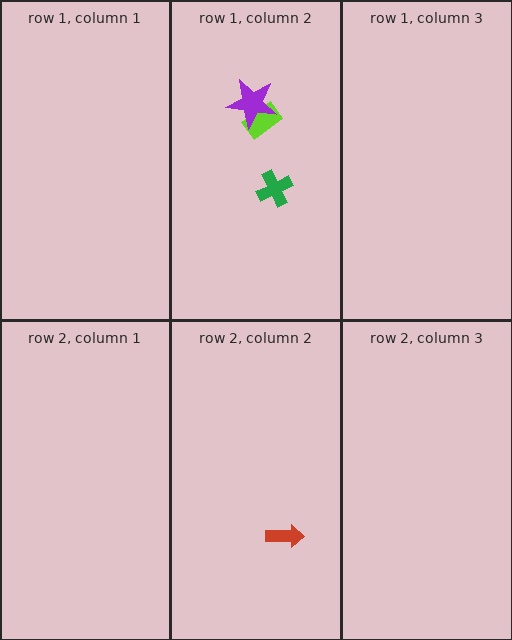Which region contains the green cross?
The row 1, column 2 region.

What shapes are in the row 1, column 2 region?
The lime rectangle, the green cross, the purple star.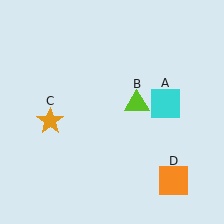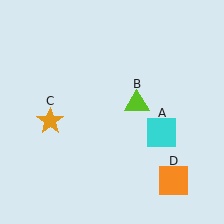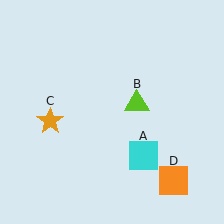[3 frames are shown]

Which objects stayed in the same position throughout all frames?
Lime triangle (object B) and orange star (object C) and orange square (object D) remained stationary.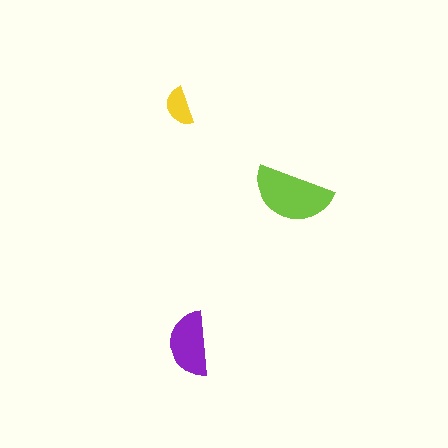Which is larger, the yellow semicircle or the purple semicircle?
The purple one.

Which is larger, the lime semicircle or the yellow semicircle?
The lime one.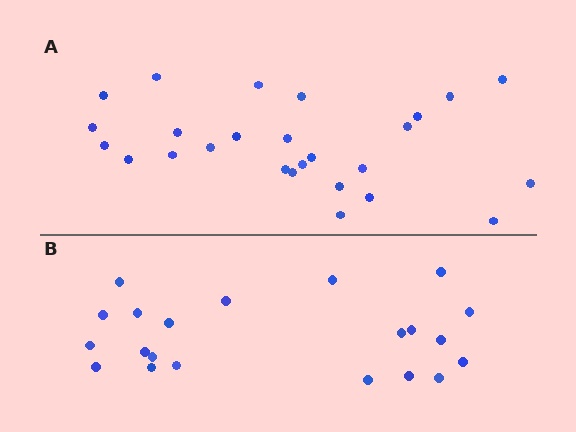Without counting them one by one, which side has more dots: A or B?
Region A (the top region) has more dots.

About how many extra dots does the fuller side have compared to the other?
Region A has about 5 more dots than region B.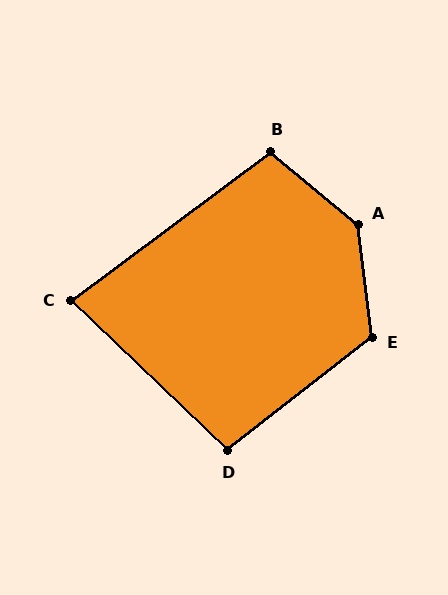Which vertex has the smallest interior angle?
C, at approximately 80 degrees.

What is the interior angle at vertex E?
Approximately 122 degrees (obtuse).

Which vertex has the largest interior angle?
A, at approximately 136 degrees.